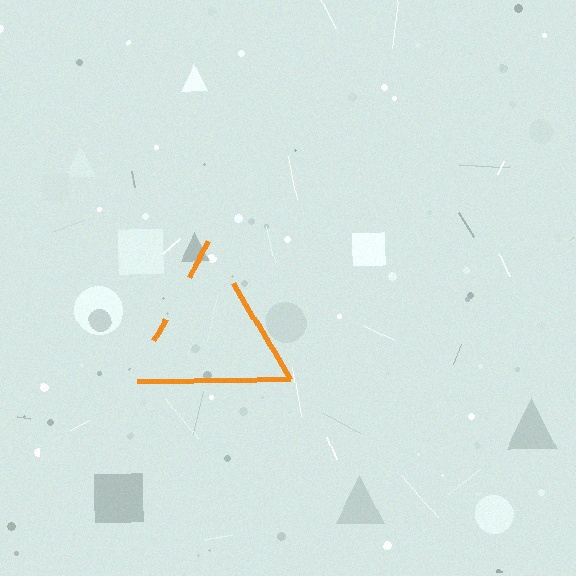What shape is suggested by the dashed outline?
The dashed outline suggests a triangle.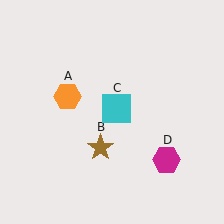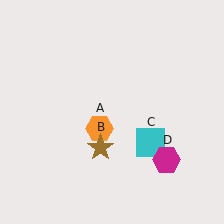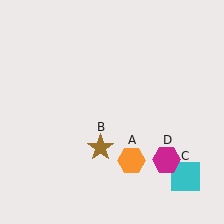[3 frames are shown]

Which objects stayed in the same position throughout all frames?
Brown star (object B) and magenta hexagon (object D) remained stationary.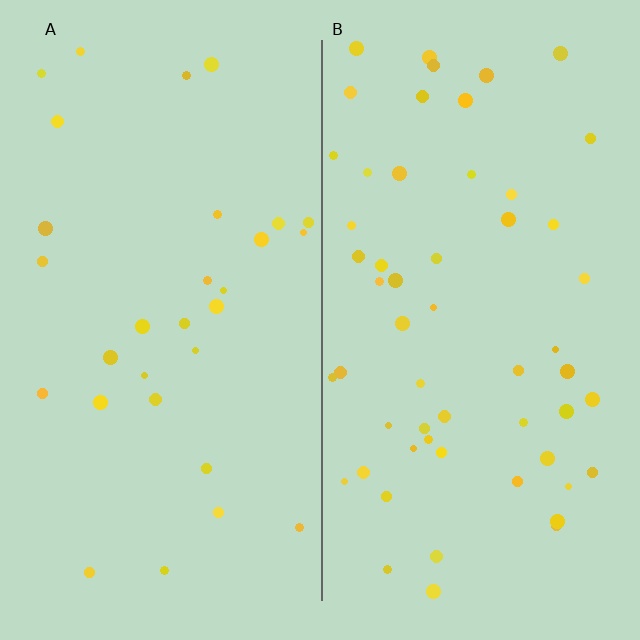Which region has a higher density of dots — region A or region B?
B (the right).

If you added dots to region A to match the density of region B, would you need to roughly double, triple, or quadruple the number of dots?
Approximately double.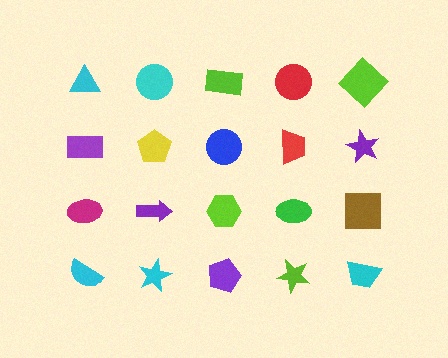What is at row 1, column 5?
A lime diamond.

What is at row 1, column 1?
A cyan triangle.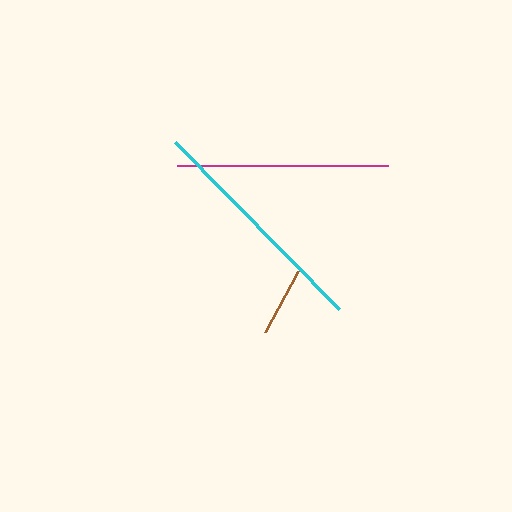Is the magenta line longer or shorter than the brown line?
The magenta line is longer than the brown line.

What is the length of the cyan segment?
The cyan segment is approximately 234 pixels long.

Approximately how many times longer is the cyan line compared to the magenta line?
The cyan line is approximately 1.1 times the length of the magenta line.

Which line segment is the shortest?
The brown line is the shortest at approximately 69 pixels.